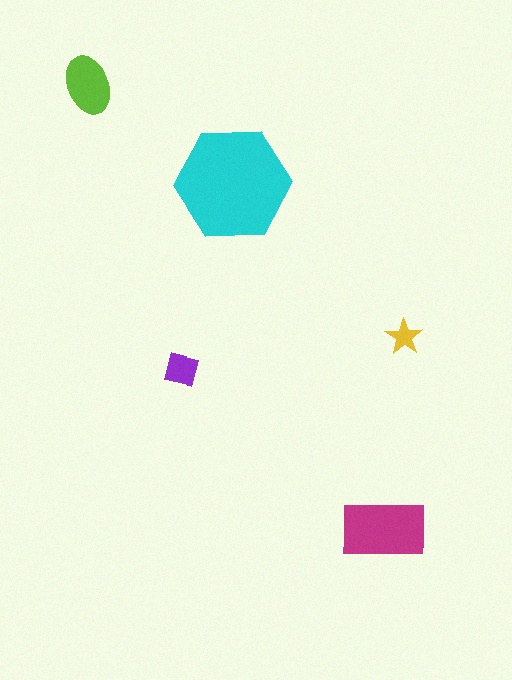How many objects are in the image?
There are 5 objects in the image.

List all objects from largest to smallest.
The cyan hexagon, the magenta rectangle, the lime ellipse, the purple square, the yellow star.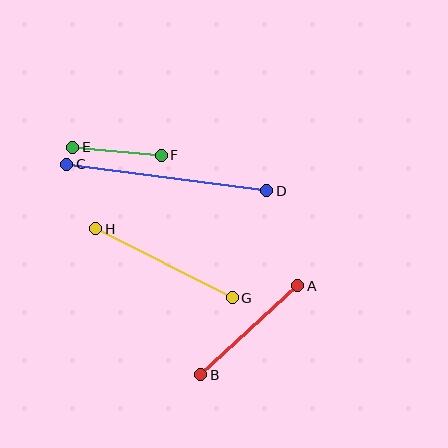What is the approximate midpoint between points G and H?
The midpoint is at approximately (164, 263) pixels.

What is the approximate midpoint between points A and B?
The midpoint is at approximately (249, 330) pixels.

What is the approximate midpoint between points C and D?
The midpoint is at approximately (167, 177) pixels.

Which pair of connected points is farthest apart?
Points C and D are farthest apart.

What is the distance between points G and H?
The distance is approximately 153 pixels.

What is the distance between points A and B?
The distance is approximately 132 pixels.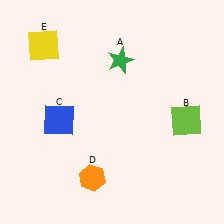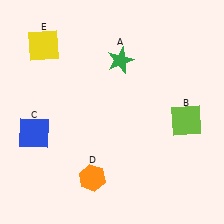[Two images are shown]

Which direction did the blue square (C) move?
The blue square (C) moved left.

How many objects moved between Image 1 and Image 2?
1 object moved between the two images.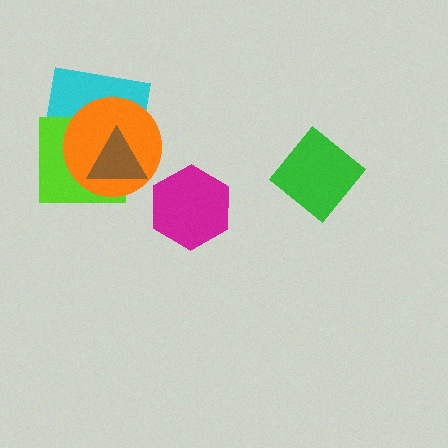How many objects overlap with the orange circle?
3 objects overlap with the orange circle.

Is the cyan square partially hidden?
Yes, it is partially covered by another shape.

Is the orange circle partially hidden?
Yes, it is partially covered by another shape.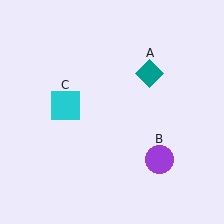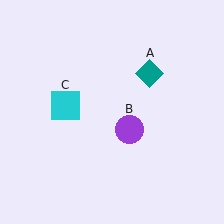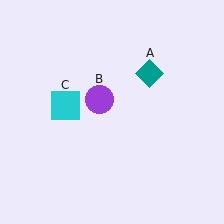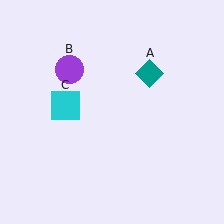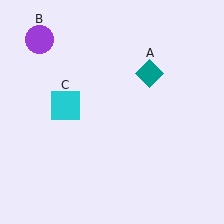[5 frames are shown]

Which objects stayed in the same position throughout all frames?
Teal diamond (object A) and cyan square (object C) remained stationary.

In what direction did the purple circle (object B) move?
The purple circle (object B) moved up and to the left.